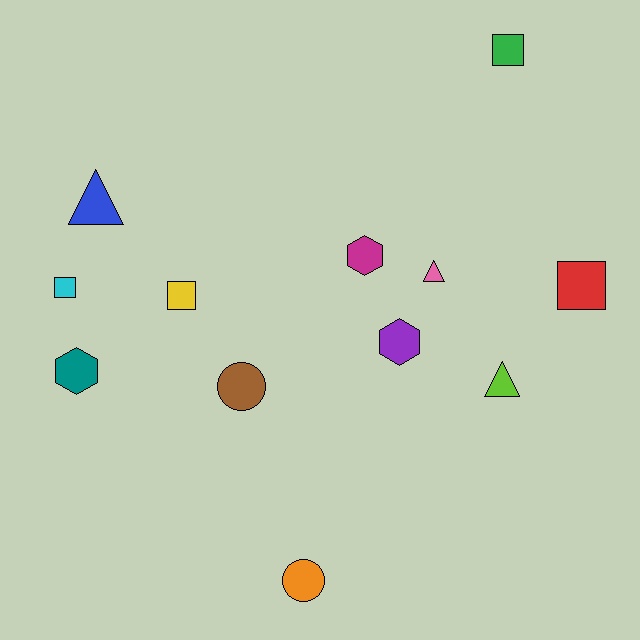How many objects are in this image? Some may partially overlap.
There are 12 objects.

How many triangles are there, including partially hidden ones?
There are 3 triangles.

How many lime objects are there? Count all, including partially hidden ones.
There is 1 lime object.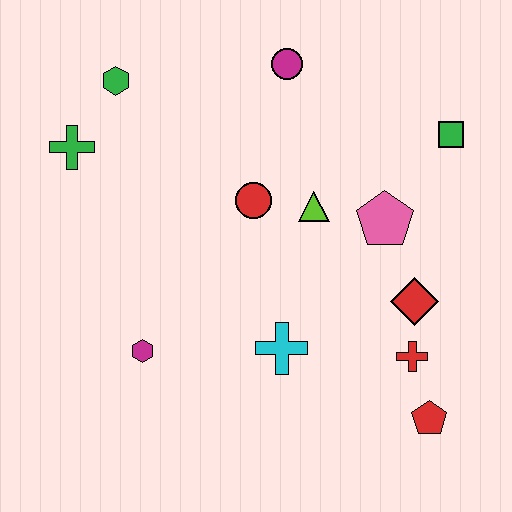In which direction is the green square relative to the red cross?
The green square is above the red cross.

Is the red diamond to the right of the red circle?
Yes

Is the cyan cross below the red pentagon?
No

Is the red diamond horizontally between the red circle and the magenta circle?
No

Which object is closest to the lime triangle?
The red circle is closest to the lime triangle.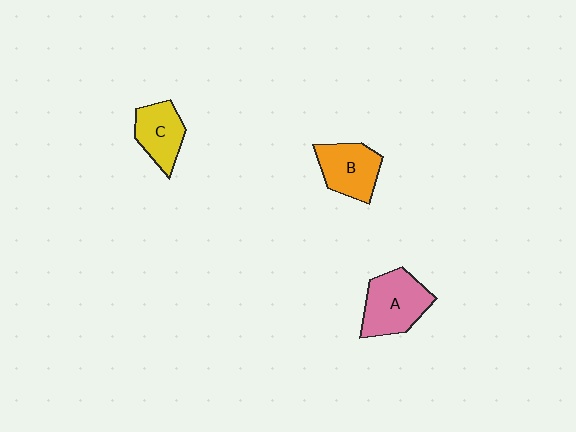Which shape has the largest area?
Shape A (pink).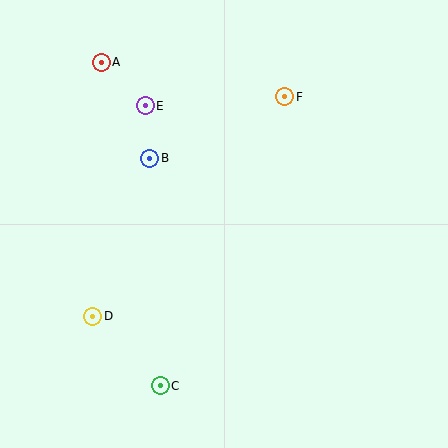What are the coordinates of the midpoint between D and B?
The midpoint between D and B is at (121, 237).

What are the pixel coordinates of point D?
Point D is at (93, 316).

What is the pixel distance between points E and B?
The distance between E and B is 52 pixels.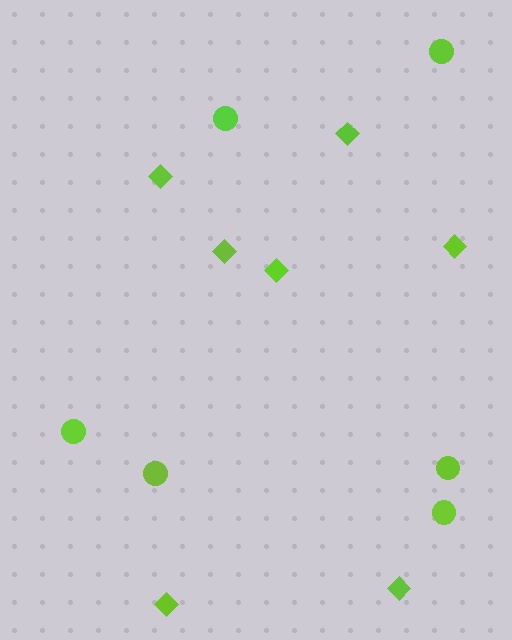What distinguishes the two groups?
There are 2 groups: one group of diamonds (7) and one group of circles (6).